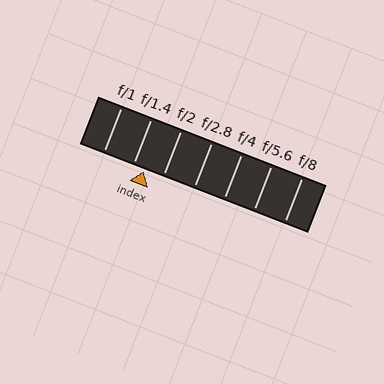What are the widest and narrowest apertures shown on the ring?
The widest aperture shown is f/1 and the narrowest is f/8.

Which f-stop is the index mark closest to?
The index mark is closest to f/1.4.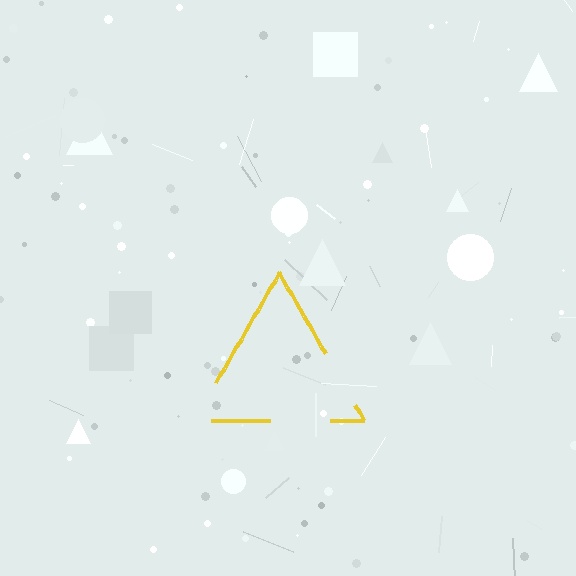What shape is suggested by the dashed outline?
The dashed outline suggests a triangle.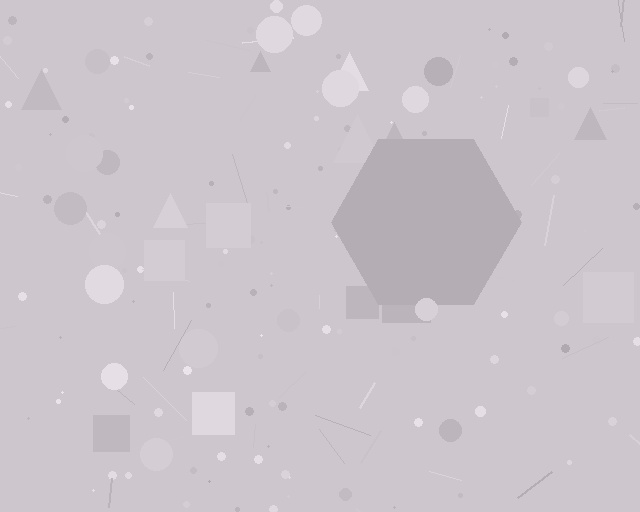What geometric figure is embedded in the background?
A hexagon is embedded in the background.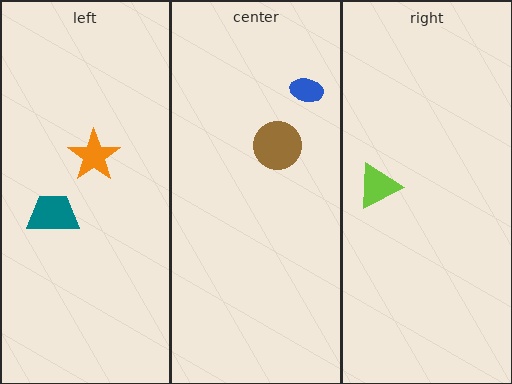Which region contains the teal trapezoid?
The left region.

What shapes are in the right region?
The lime triangle.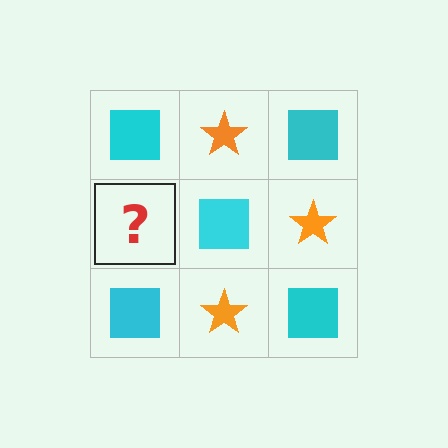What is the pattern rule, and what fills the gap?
The rule is that it alternates cyan square and orange star in a checkerboard pattern. The gap should be filled with an orange star.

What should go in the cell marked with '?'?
The missing cell should contain an orange star.